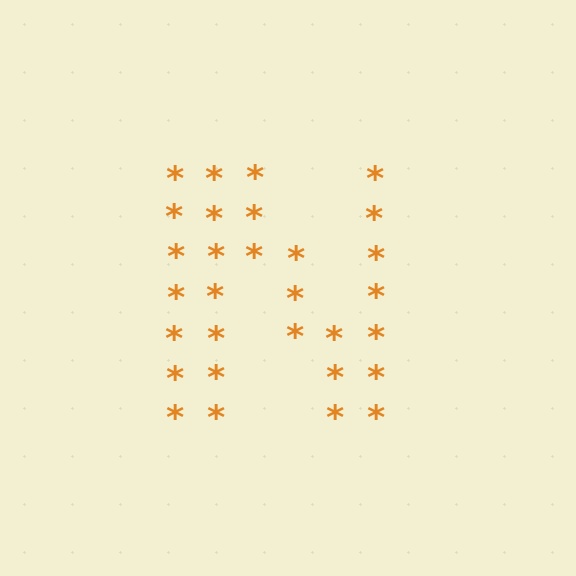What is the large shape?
The large shape is the letter N.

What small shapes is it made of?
It is made of small asterisks.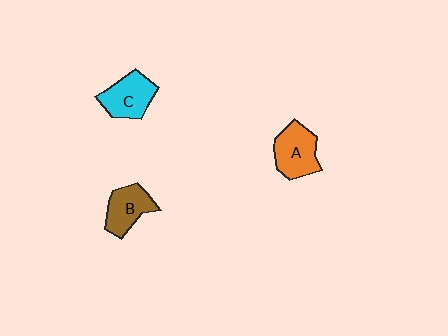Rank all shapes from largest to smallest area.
From largest to smallest: A (orange), C (cyan), B (brown).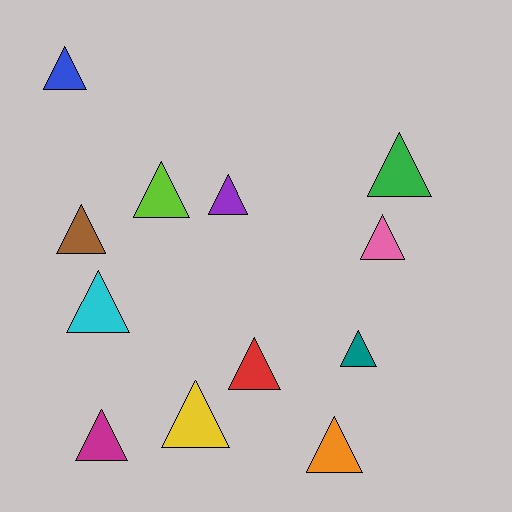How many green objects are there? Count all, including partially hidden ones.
There is 1 green object.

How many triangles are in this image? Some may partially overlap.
There are 12 triangles.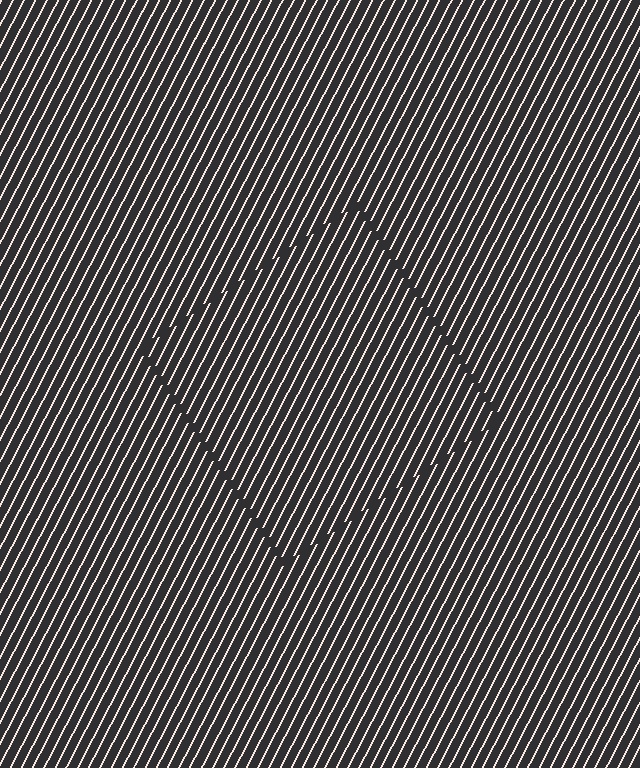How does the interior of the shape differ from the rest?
The interior of the shape contains the same grating, shifted by half a period — the contour is defined by the phase discontinuity where line-ends from the inner and outer gratings abut.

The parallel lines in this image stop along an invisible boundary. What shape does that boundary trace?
An illusory square. The interior of the shape contains the same grating, shifted by half a period — the contour is defined by the phase discontinuity where line-ends from the inner and outer gratings abut.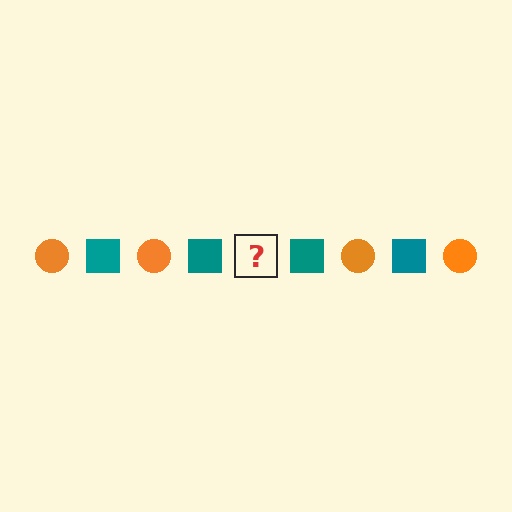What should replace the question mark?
The question mark should be replaced with an orange circle.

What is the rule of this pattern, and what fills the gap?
The rule is that the pattern alternates between orange circle and teal square. The gap should be filled with an orange circle.